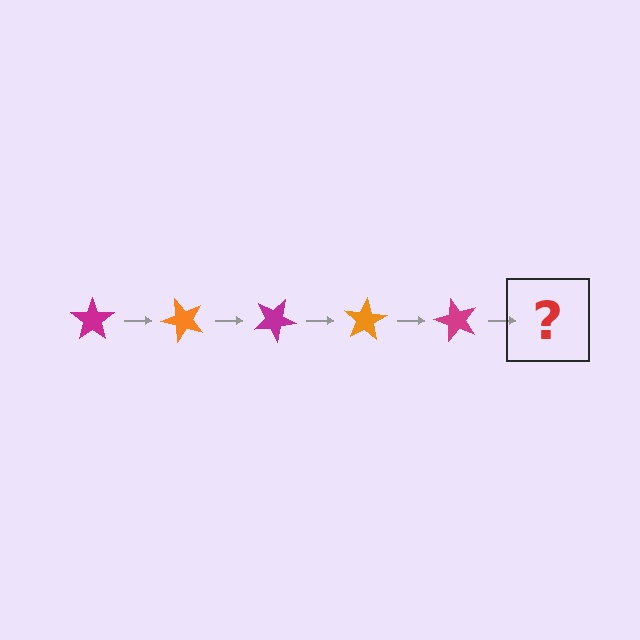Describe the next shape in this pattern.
It should be an orange star, rotated 250 degrees from the start.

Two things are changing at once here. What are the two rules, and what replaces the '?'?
The two rules are that it rotates 50 degrees each step and the color cycles through magenta and orange. The '?' should be an orange star, rotated 250 degrees from the start.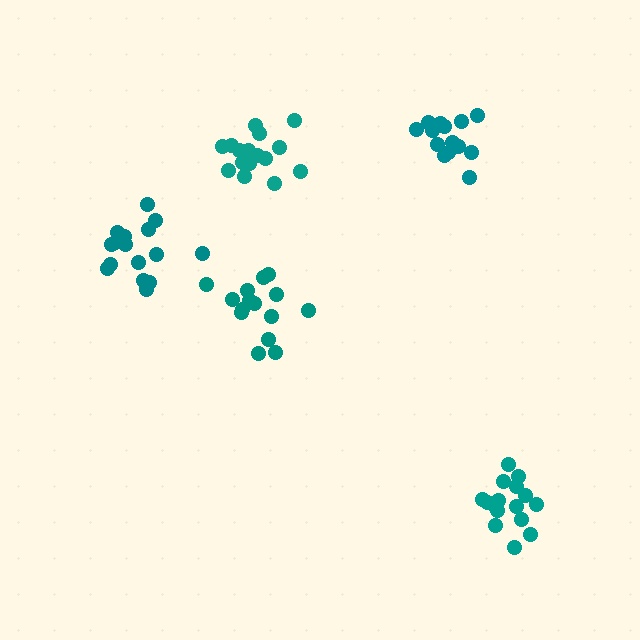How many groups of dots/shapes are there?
There are 5 groups.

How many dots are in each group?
Group 1: 16 dots, Group 2: 15 dots, Group 3: 14 dots, Group 4: 16 dots, Group 5: 16 dots (77 total).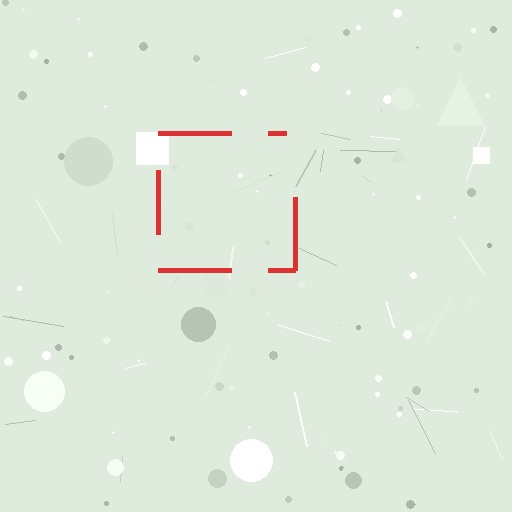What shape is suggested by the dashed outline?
The dashed outline suggests a square.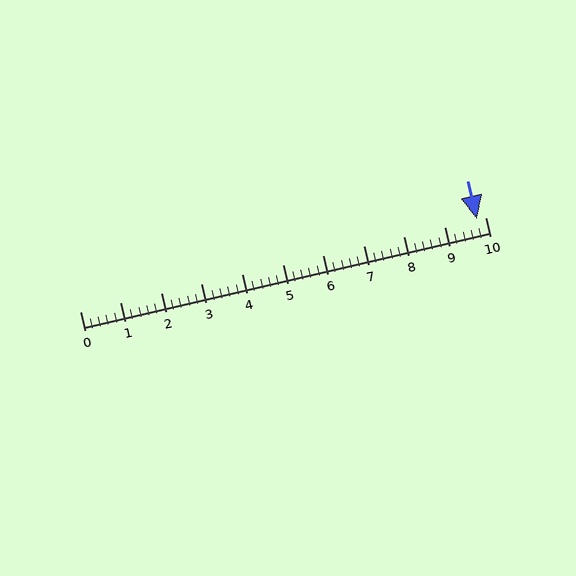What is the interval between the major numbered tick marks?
The major tick marks are spaced 1 units apart.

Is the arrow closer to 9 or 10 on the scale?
The arrow is closer to 10.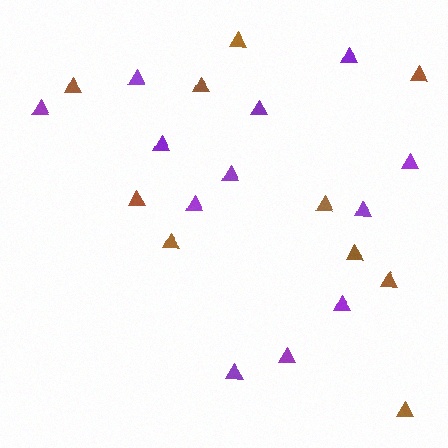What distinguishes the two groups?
There are 2 groups: one group of brown triangles (10) and one group of purple triangles (12).